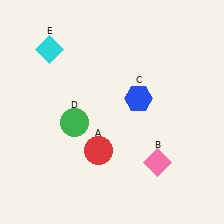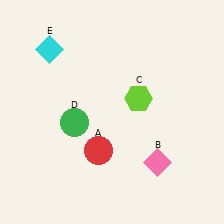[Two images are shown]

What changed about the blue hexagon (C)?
In Image 1, C is blue. In Image 2, it changed to lime.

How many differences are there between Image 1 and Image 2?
There is 1 difference between the two images.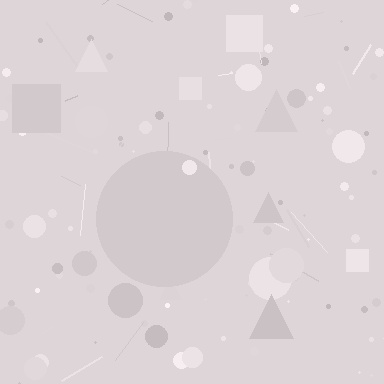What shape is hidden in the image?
A circle is hidden in the image.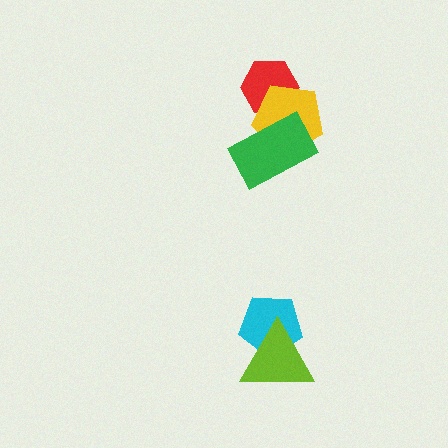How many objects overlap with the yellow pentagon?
2 objects overlap with the yellow pentagon.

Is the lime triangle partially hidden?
No, no other shape covers it.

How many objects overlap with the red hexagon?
1 object overlaps with the red hexagon.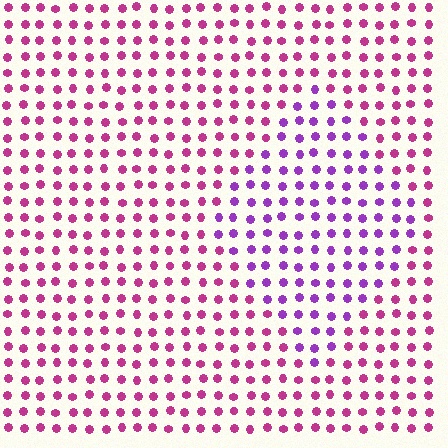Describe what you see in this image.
The image is filled with small magenta elements in a uniform arrangement. A diamond-shaped region is visible where the elements are tinted to a slightly different hue, forming a subtle color boundary.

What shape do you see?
I see a diamond.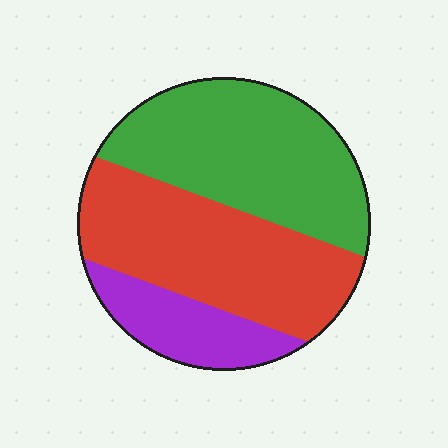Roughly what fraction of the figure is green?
Green takes up about two fifths (2/5) of the figure.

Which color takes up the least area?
Purple, at roughly 15%.